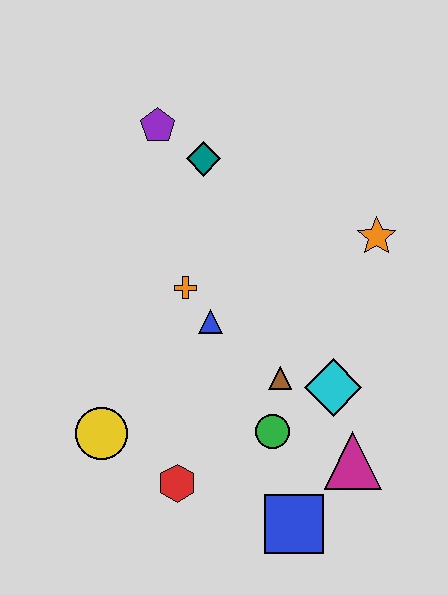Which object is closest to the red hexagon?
The yellow circle is closest to the red hexagon.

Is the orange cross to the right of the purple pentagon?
Yes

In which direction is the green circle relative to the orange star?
The green circle is below the orange star.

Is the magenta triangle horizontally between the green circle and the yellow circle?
No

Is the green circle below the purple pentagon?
Yes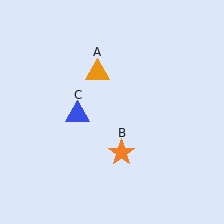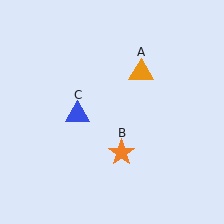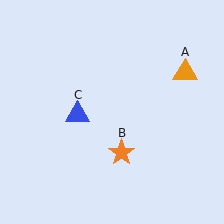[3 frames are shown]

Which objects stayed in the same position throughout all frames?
Orange star (object B) and blue triangle (object C) remained stationary.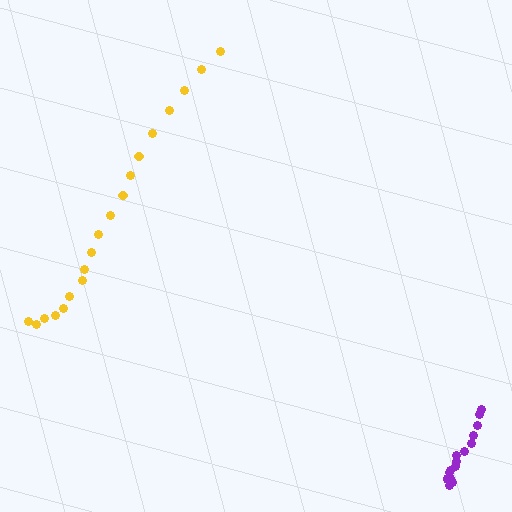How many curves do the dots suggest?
There are 2 distinct paths.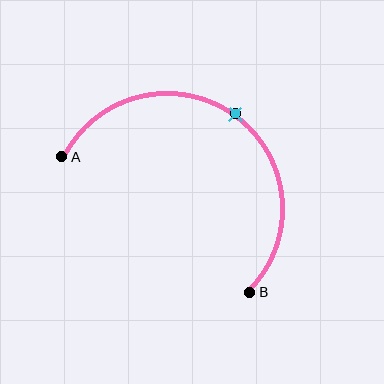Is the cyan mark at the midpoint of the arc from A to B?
Yes. The cyan mark lies on the arc at equal arc-length from both A and B — it is the arc midpoint.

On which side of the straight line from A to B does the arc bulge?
The arc bulges above and to the right of the straight line connecting A and B.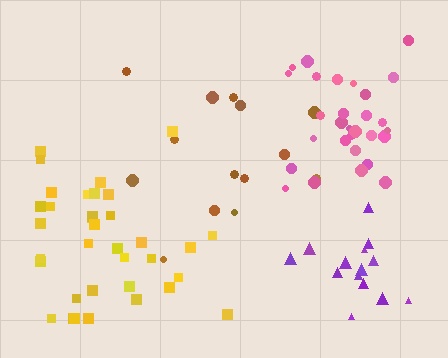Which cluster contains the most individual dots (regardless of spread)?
Yellow (35).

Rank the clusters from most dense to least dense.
purple, pink, yellow, brown.